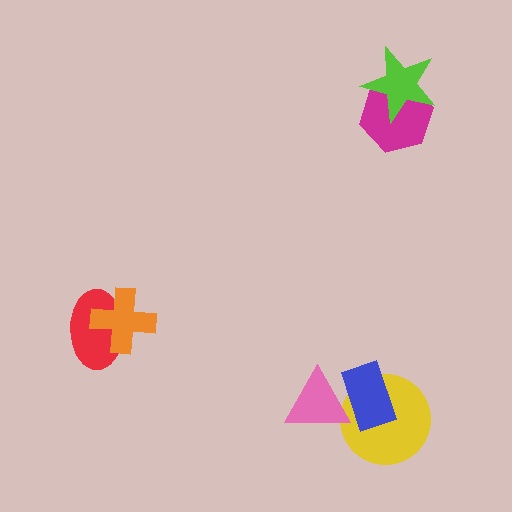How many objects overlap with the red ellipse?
1 object overlaps with the red ellipse.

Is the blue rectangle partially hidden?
Yes, it is partially covered by another shape.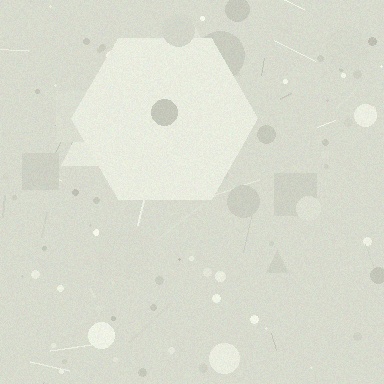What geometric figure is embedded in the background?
A hexagon is embedded in the background.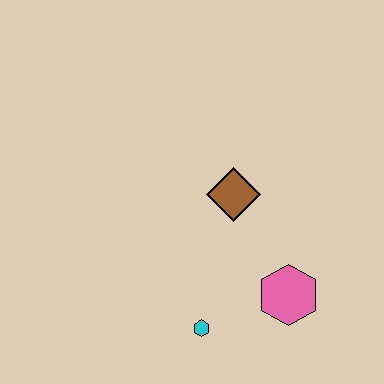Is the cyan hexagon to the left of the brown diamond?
Yes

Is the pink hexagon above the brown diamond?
No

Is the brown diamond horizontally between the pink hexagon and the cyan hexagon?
Yes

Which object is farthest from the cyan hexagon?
The brown diamond is farthest from the cyan hexagon.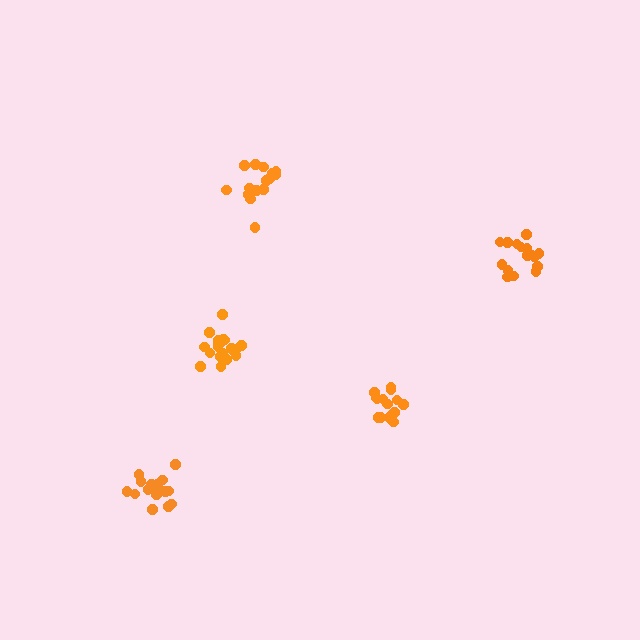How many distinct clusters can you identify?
There are 5 distinct clusters.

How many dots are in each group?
Group 1: 15 dots, Group 2: 21 dots, Group 3: 16 dots, Group 4: 16 dots, Group 5: 16 dots (84 total).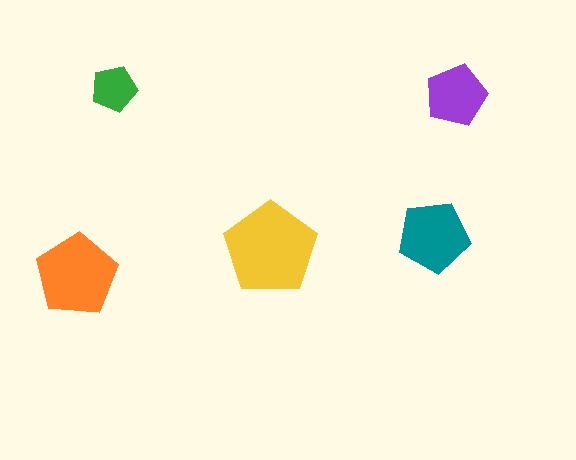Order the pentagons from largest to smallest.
the yellow one, the orange one, the teal one, the purple one, the green one.